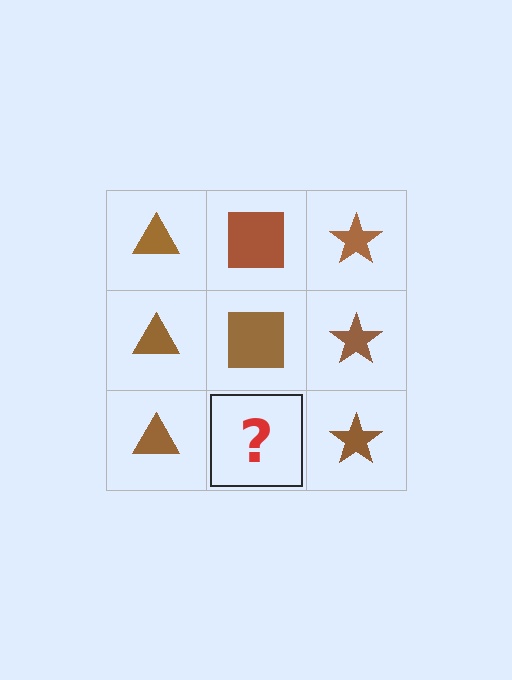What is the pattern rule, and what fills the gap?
The rule is that each column has a consistent shape. The gap should be filled with a brown square.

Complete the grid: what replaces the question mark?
The question mark should be replaced with a brown square.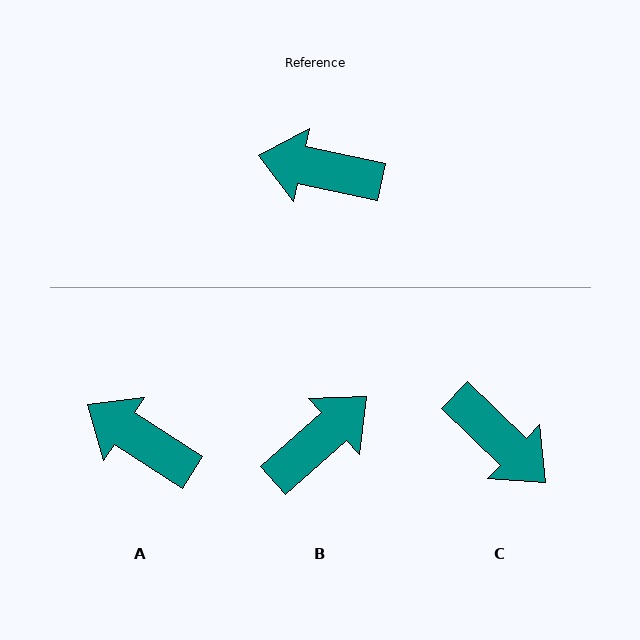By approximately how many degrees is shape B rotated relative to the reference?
Approximately 126 degrees clockwise.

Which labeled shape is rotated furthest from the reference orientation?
C, about 148 degrees away.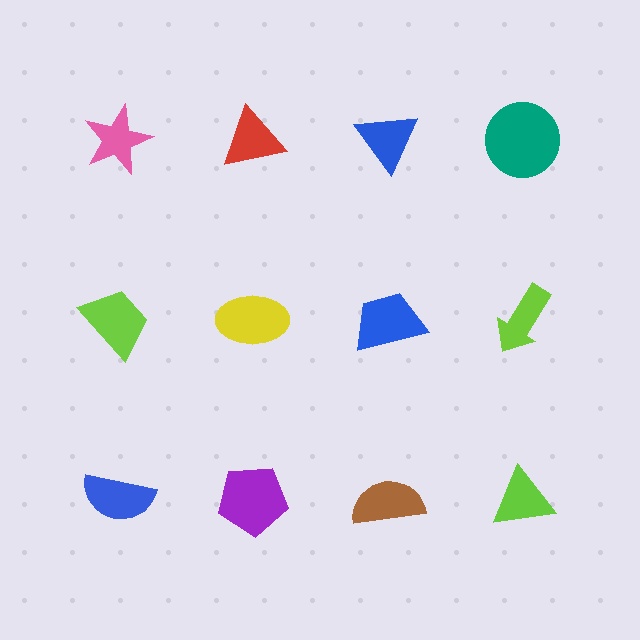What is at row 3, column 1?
A blue semicircle.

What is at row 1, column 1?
A pink star.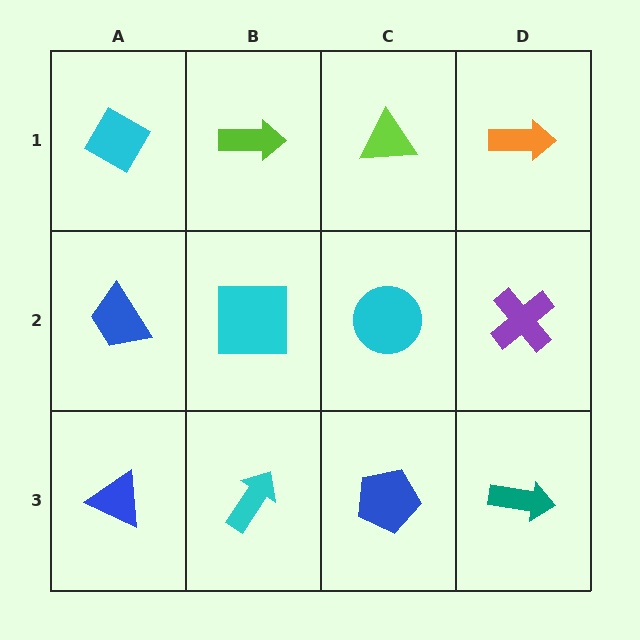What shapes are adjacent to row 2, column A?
A cyan diamond (row 1, column A), a blue triangle (row 3, column A), a cyan square (row 2, column B).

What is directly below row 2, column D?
A teal arrow.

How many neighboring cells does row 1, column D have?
2.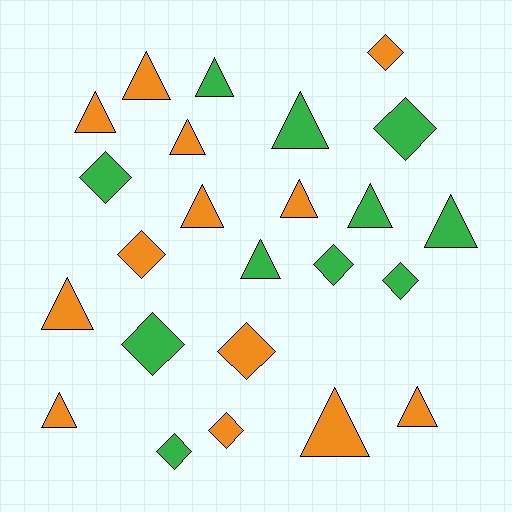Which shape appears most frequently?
Triangle, with 14 objects.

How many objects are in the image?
There are 24 objects.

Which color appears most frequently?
Orange, with 13 objects.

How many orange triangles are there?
There are 9 orange triangles.